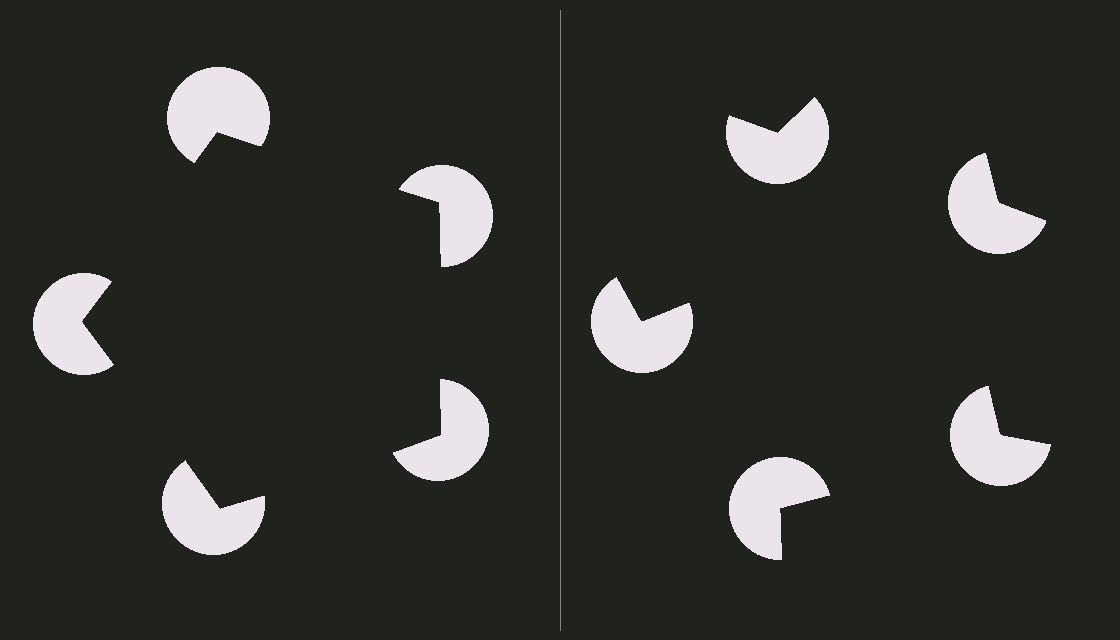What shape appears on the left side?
An illusory pentagon.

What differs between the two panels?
The pac-man discs are positioned identically on both sides; only the wedge orientations differ. On the left they align to a pentagon; on the right they are misaligned.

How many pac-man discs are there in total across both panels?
10 — 5 on each side.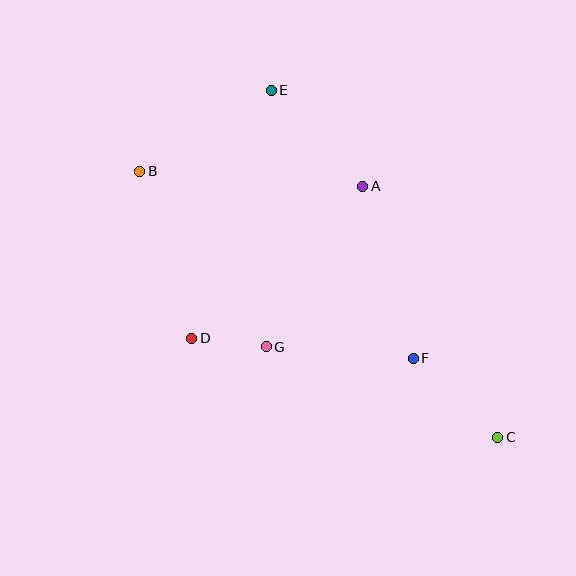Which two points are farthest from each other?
Points B and C are farthest from each other.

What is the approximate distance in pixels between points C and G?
The distance between C and G is approximately 249 pixels.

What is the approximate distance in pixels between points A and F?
The distance between A and F is approximately 179 pixels.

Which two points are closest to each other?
Points D and G are closest to each other.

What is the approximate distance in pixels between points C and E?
The distance between C and E is approximately 415 pixels.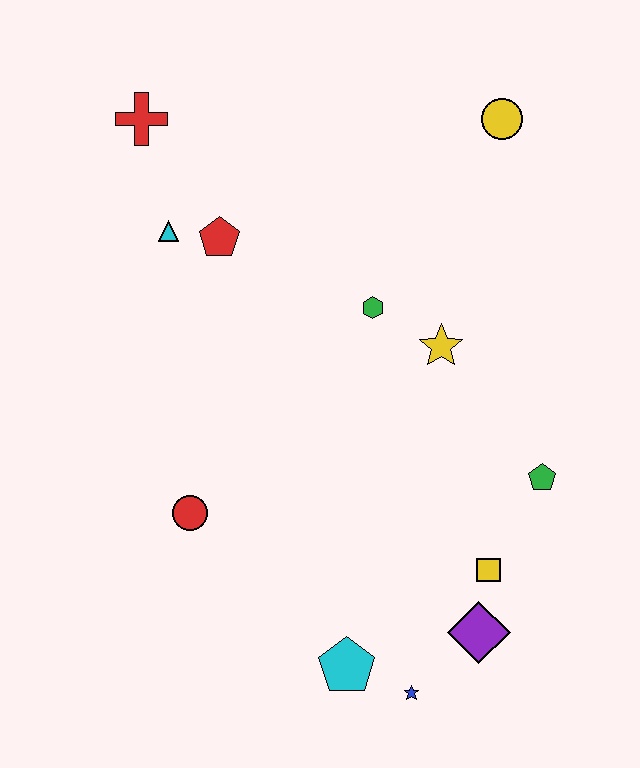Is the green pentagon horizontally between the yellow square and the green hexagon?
No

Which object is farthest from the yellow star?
The red cross is farthest from the yellow star.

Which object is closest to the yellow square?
The purple diamond is closest to the yellow square.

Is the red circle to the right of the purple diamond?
No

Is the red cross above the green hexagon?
Yes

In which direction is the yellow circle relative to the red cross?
The yellow circle is to the right of the red cross.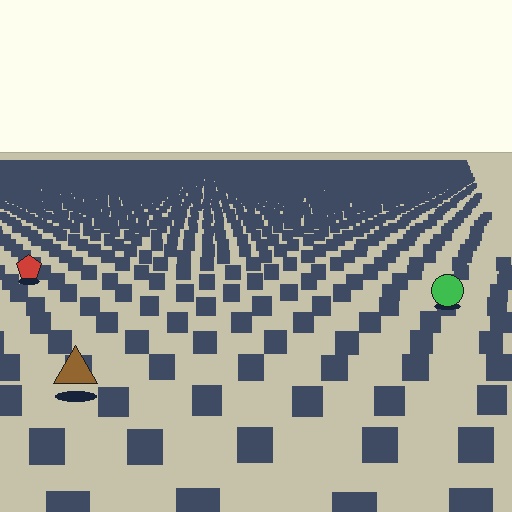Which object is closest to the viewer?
The brown triangle is closest. The texture marks near it are larger and more spread out.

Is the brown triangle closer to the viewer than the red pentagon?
Yes. The brown triangle is closer — you can tell from the texture gradient: the ground texture is coarser near it.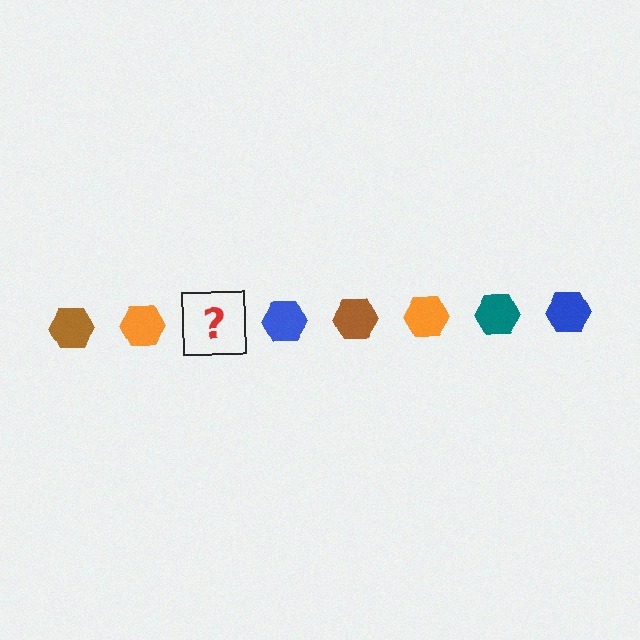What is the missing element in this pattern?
The missing element is a teal hexagon.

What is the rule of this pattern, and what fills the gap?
The rule is that the pattern cycles through brown, orange, teal, blue hexagons. The gap should be filled with a teal hexagon.